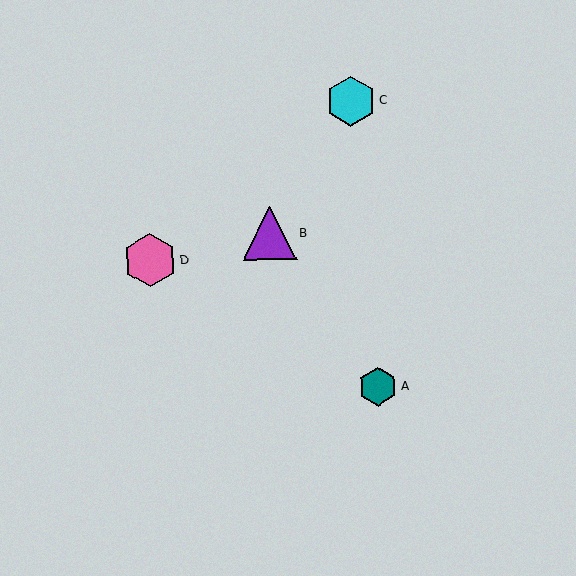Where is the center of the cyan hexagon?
The center of the cyan hexagon is at (351, 101).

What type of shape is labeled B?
Shape B is a purple triangle.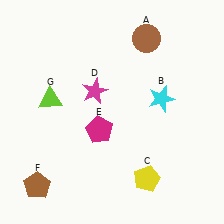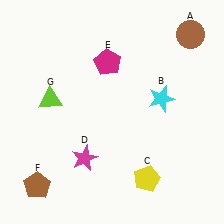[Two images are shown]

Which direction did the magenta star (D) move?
The magenta star (D) moved down.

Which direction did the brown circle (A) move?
The brown circle (A) moved right.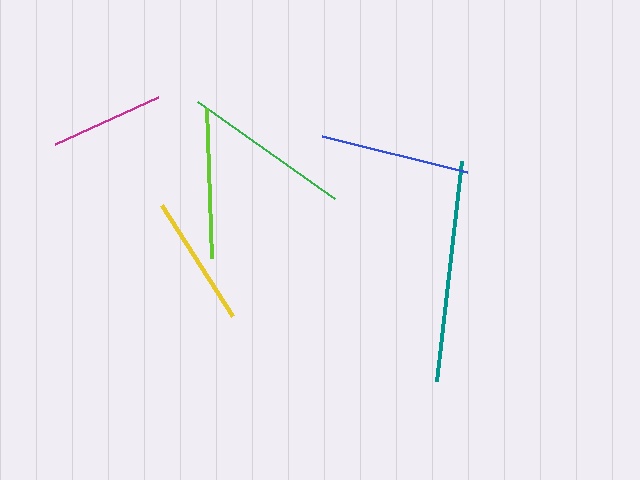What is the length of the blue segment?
The blue segment is approximately 150 pixels long.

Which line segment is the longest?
The teal line is the longest at approximately 222 pixels.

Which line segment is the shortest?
The magenta line is the shortest at approximately 113 pixels.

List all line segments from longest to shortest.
From longest to shortest: teal, green, blue, lime, yellow, magenta.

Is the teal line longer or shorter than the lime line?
The teal line is longer than the lime line.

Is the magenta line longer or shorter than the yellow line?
The yellow line is longer than the magenta line.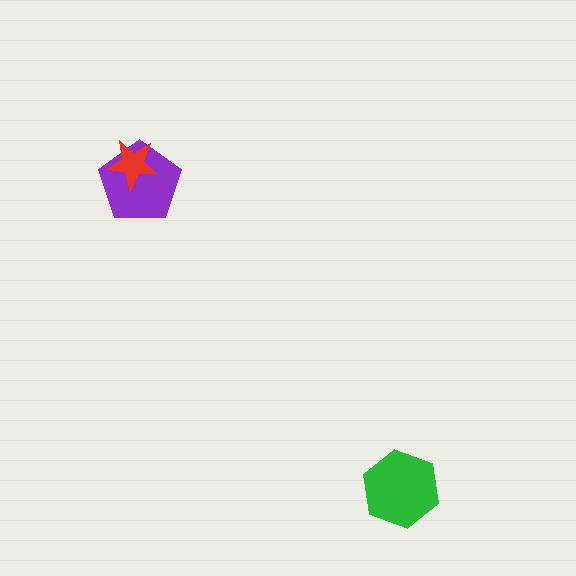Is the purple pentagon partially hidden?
Yes, it is partially covered by another shape.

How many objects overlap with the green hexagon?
0 objects overlap with the green hexagon.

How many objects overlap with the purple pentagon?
1 object overlaps with the purple pentagon.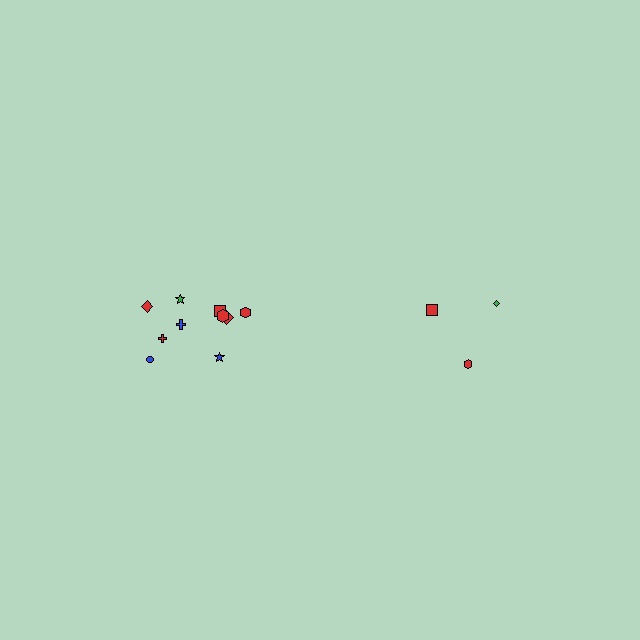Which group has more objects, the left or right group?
The left group.